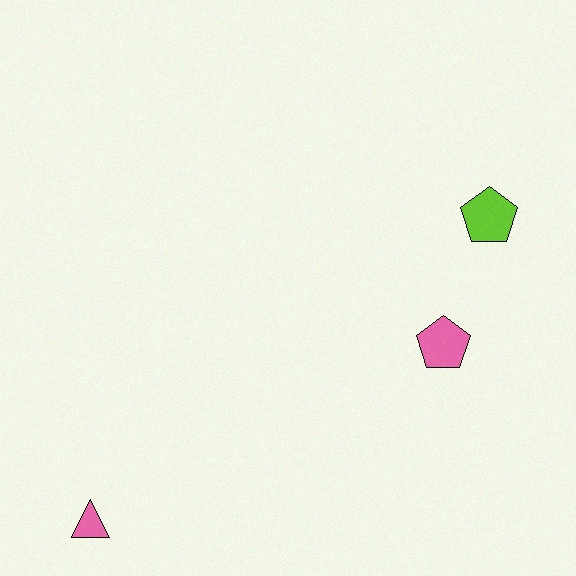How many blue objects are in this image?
There are no blue objects.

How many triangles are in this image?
There is 1 triangle.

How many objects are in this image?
There are 3 objects.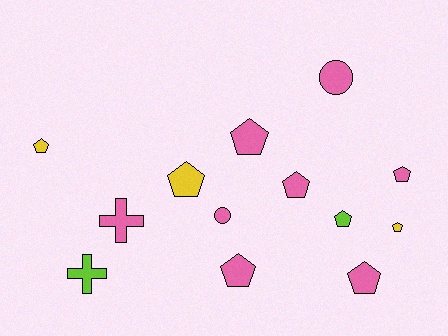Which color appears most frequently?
Pink, with 8 objects.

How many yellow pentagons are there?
There are 3 yellow pentagons.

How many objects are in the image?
There are 13 objects.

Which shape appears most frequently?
Pentagon, with 9 objects.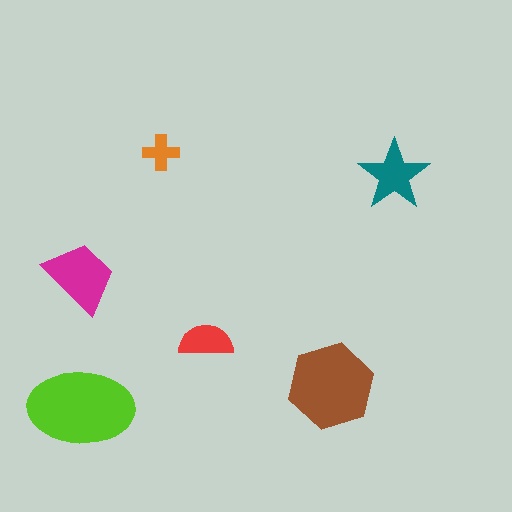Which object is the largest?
The lime ellipse.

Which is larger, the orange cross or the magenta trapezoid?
The magenta trapezoid.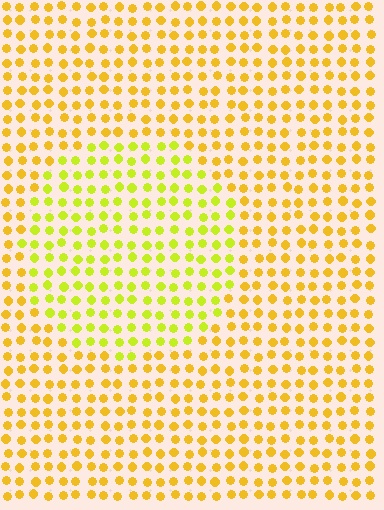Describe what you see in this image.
The image is filled with small yellow elements in a uniform arrangement. A circle-shaped region is visible where the elements are tinted to a slightly different hue, forming a subtle color boundary.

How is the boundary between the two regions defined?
The boundary is defined purely by a slight shift in hue (about 28 degrees). Spacing, size, and orientation are identical on both sides.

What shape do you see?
I see a circle.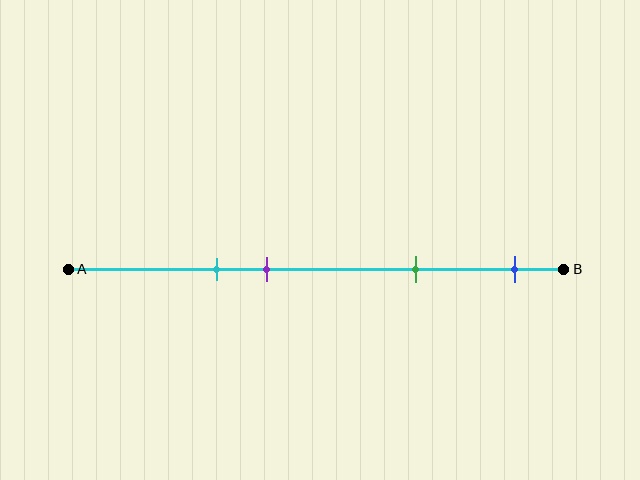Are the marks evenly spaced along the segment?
No, the marks are not evenly spaced.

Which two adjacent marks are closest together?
The cyan and purple marks are the closest adjacent pair.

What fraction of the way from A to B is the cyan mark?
The cyan mark is approximately 30% (0.3) of the way from A to B.